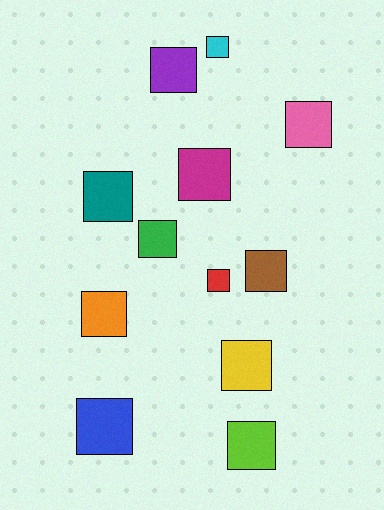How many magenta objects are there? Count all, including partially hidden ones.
There is 1 magenta object.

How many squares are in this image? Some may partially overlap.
There are 12 squares.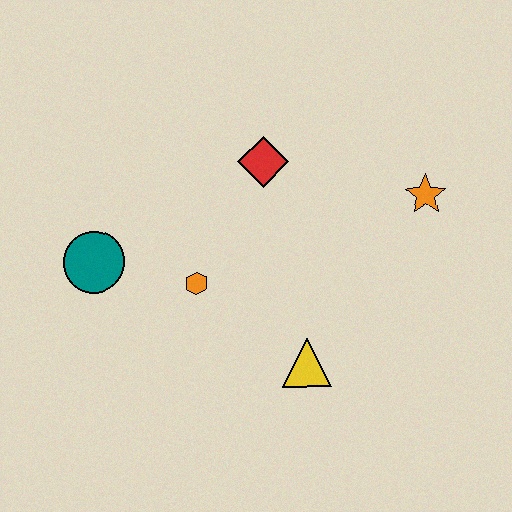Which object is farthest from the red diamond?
The yellow triangle is farthest from the red diamond.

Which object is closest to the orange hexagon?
The teal circle is closest to the orange hexagon.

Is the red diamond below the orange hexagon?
No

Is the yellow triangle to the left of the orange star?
Yes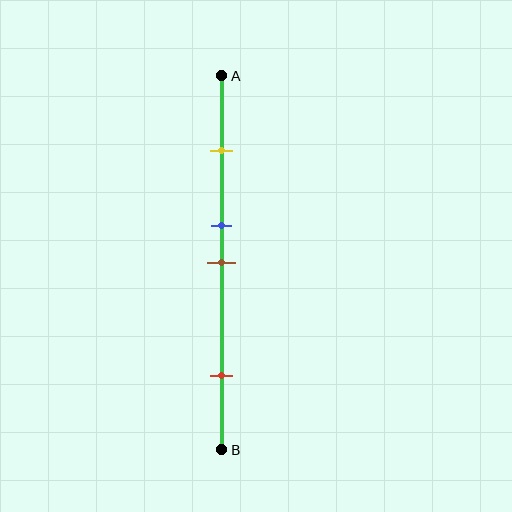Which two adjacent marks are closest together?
The blue and brown marks are the closest adjacent pair.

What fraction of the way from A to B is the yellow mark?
The yellow mark is approximately 20% (0.2) of the way from A to B.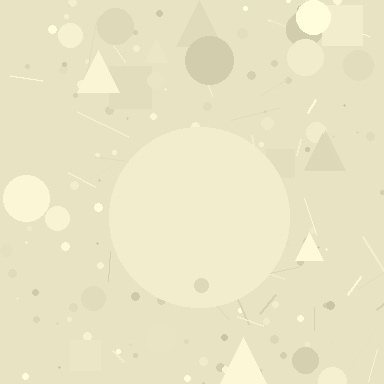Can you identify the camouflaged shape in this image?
The camouflaged shape is a circle.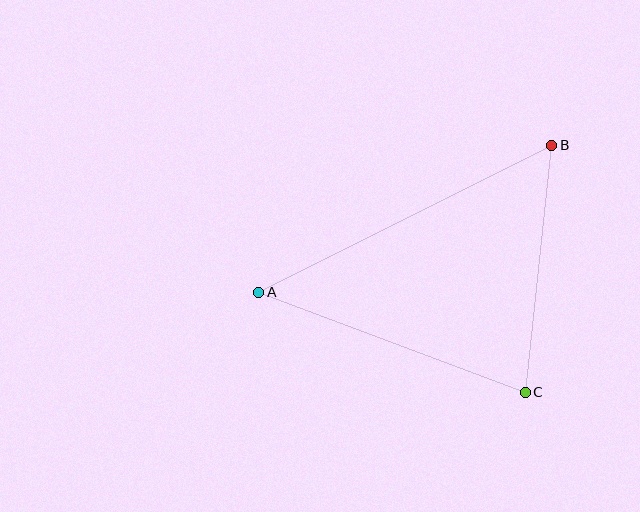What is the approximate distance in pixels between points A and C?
The distance between A and C is approximately 285 pixels.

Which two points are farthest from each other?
Points A and B are farthest from each other.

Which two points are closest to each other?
Points B and C are closest to each other.